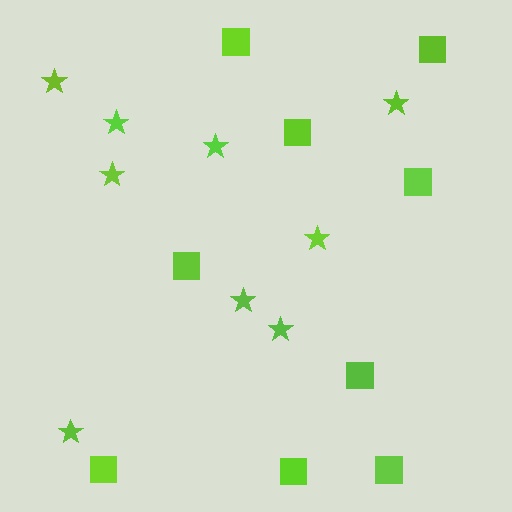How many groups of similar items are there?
There are 2 groups: one group of stars (9) and one group of squares (9).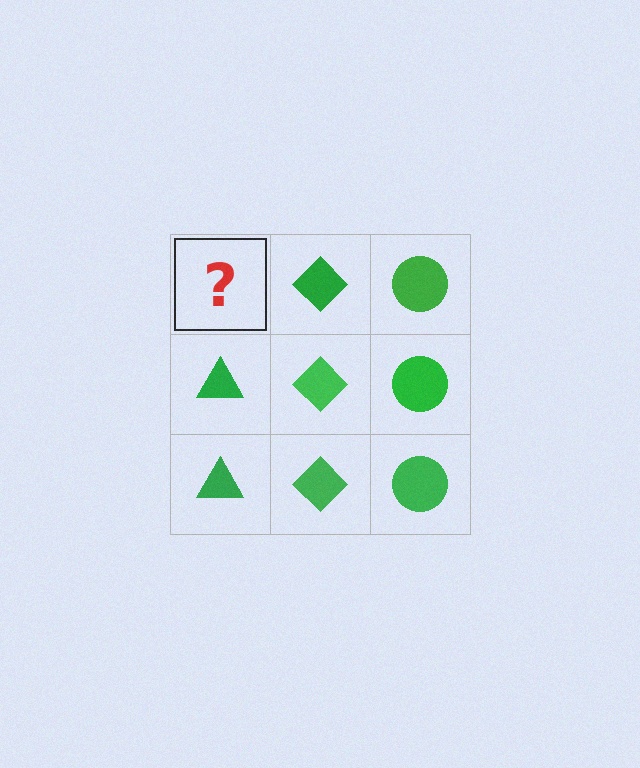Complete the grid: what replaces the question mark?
The question mark should be replaced with a green triangle.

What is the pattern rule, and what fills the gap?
The rule is that each column has a consistent shape. The gap should be filled with a green triangle.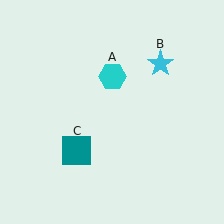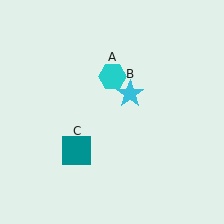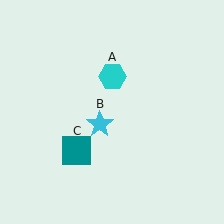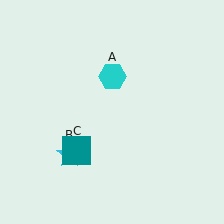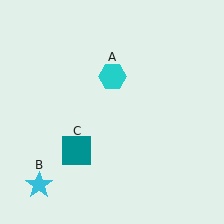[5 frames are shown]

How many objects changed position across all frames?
1 object changed position: cyan star (object B).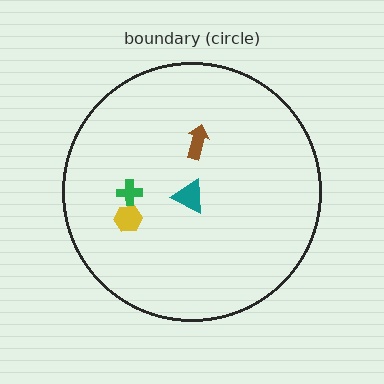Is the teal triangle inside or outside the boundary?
Inside.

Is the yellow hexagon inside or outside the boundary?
Inside.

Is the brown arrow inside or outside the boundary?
Inside.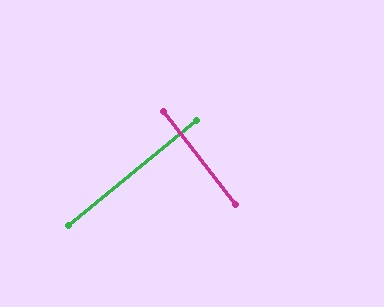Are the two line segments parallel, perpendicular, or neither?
Perpendicular — they meet at approximately 88°.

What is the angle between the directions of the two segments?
Approximately 88 degrees.